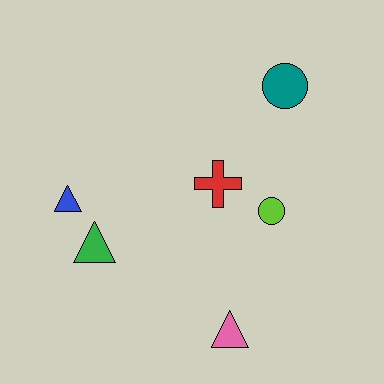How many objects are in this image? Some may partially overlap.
There are 6 objects.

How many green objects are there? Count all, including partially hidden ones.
There is 1 green object.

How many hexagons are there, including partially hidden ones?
There are no hexagons.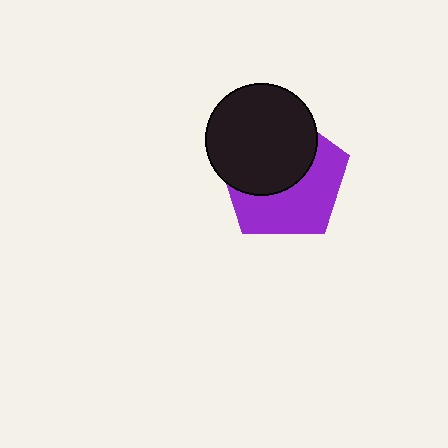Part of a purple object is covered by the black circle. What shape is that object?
It is a pentagon.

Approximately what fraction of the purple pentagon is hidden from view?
Roughly 50% of the purple pentagon is hidden behind the black circle.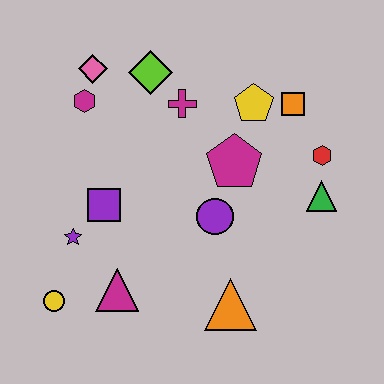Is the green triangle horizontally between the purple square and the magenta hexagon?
No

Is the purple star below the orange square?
Yes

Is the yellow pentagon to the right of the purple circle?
Yes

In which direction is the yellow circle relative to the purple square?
The yellow circle is below the purple square.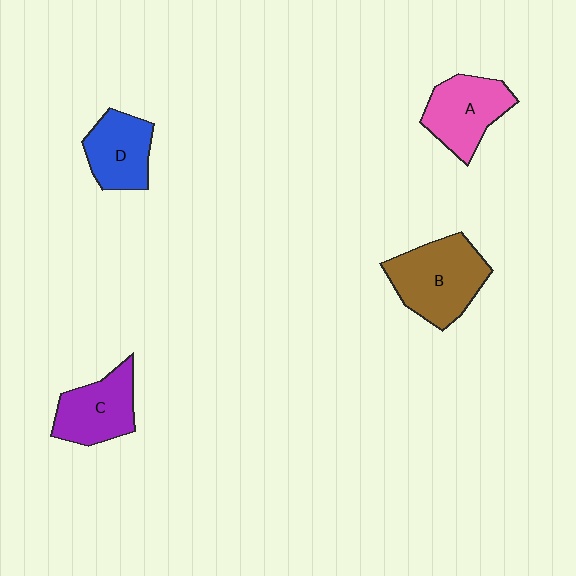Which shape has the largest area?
Shape B (brown).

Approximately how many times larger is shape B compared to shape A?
Approximately 1.3 times.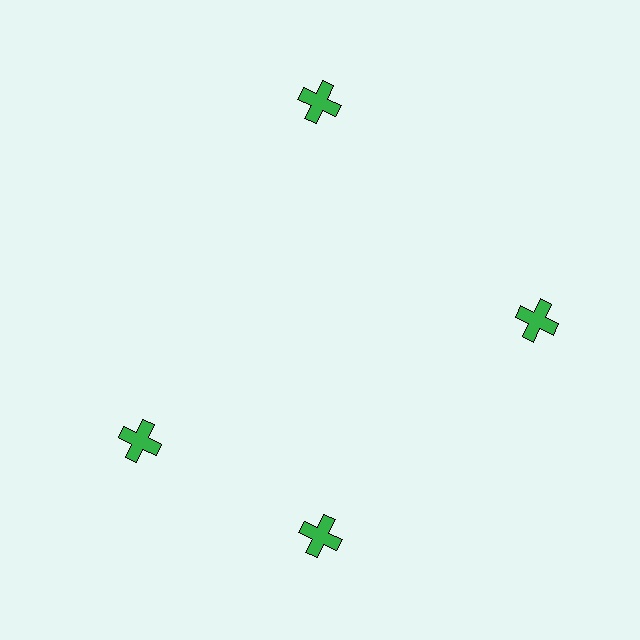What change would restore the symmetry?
The symmetry would be restored by rotating it back into even spacing with its neighbors so that all 4 crosses sit at equal angles and equal distance from the center.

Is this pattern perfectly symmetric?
No. The 4 green crosses are arranged in a ring, but one element near the 9 o'clock position is rotated out of alignment along the ring, breaking the 4-fold rotational symmetry.